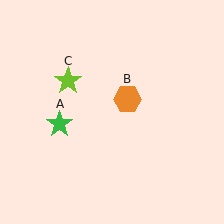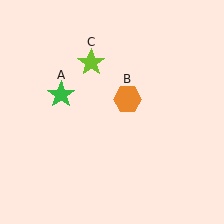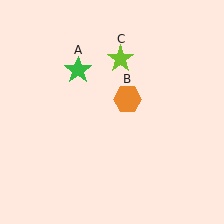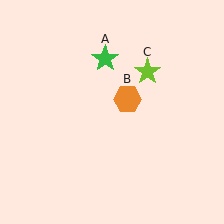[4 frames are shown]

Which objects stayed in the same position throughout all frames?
Orange hexagon (object B) remained stationary.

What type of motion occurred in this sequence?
The green star (object A), lime star (object C) rotated clockwise around the center of the scene.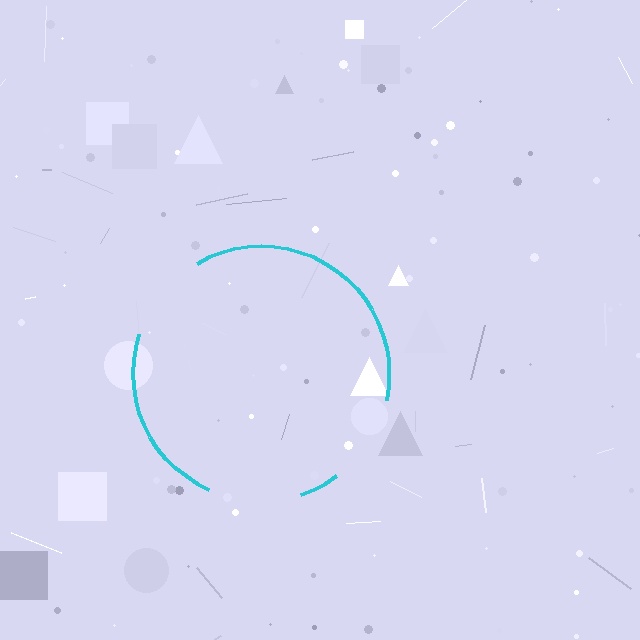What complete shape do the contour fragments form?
The contour fragments form a circle.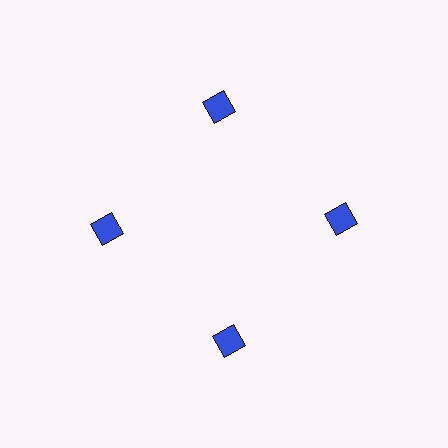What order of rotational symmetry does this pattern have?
This pattern has 4-fold rotational symmetry.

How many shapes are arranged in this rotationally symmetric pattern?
There are 4 shapes, arranged in 4 groups of 1.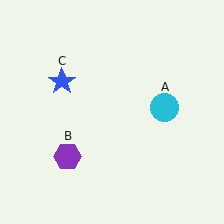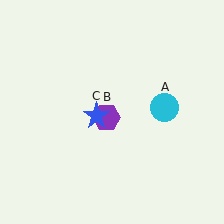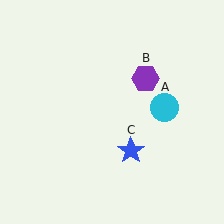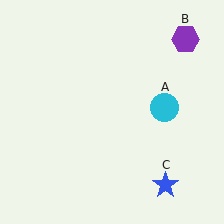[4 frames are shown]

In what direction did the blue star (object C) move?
The blue star (object C) moved down and to the right.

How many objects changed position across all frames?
2 objects changed position: purple hexagon (object B), blue star (object C).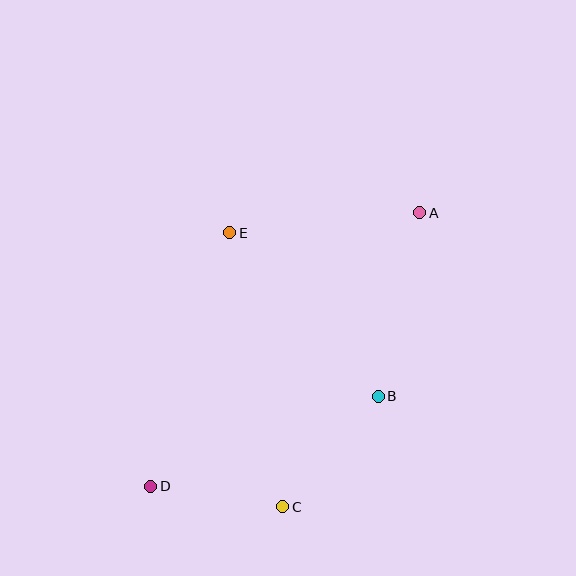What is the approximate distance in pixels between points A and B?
The distance between A and B is approximately 189 pixels.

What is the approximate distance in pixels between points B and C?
The distance between B and C is approximately 146 pixels.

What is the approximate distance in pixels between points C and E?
The distance between C and E is approximately 279 pixels.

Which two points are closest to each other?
Points C and D are closest to each other.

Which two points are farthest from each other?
Points A and D are farthest from each other.